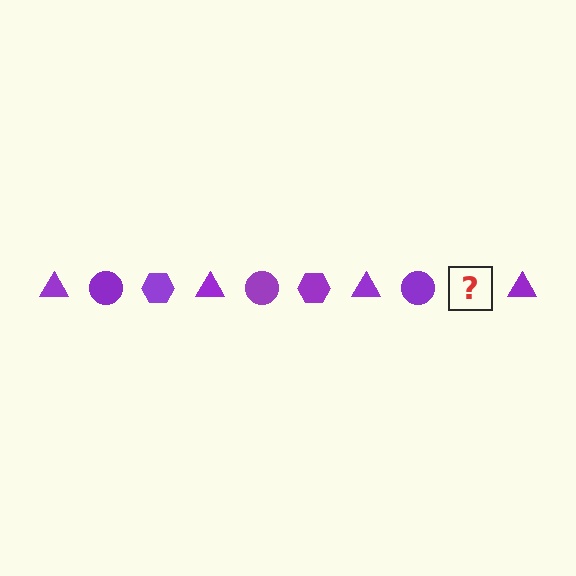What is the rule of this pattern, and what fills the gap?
The rule is that the pattern cycles through triangle, circle, hexagon shapes in purple. The gap should be filled with a purple hexagon.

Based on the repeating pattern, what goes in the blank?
The blank should be a purple hexagon.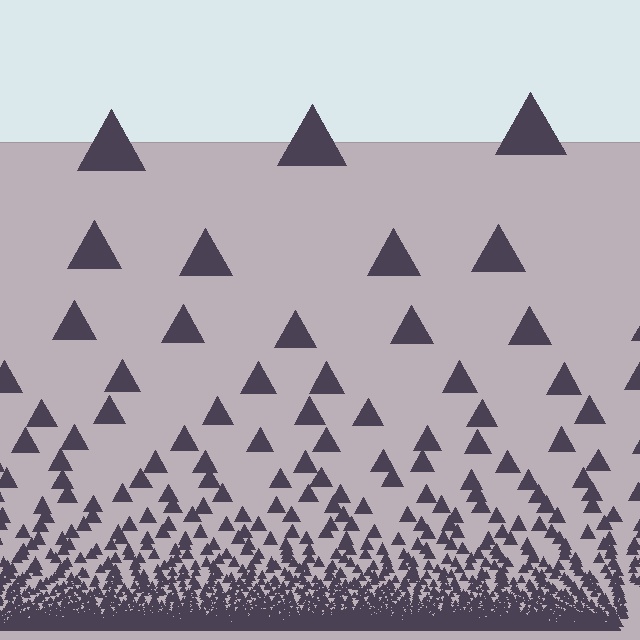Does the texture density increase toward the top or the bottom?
Density increases toward the bottom.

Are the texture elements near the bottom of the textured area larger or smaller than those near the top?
Smaller. The gradient is inverted — elements near the bottom are smaller and denser.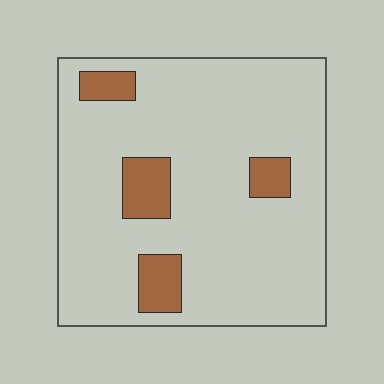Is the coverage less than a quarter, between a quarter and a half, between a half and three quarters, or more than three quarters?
Less than a quarter.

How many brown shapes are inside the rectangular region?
4.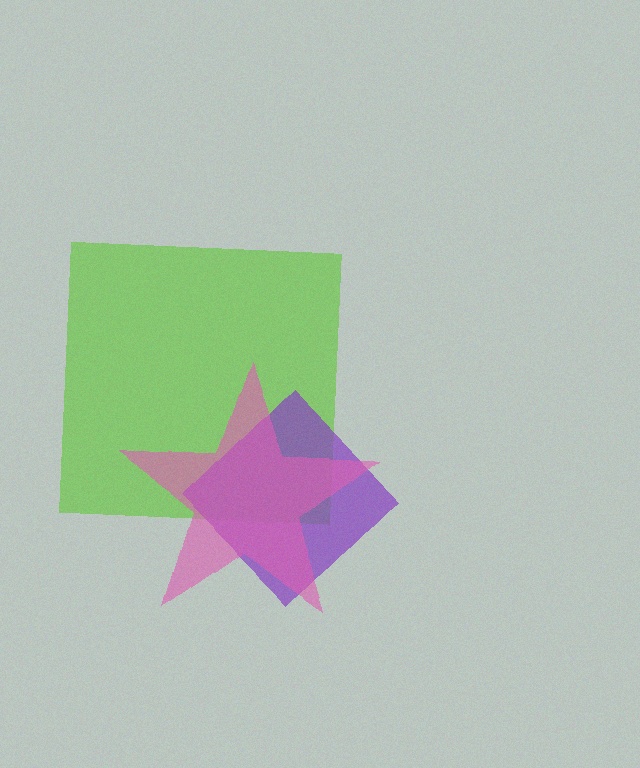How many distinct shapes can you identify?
There are 3 distinct shapes: a lime square, a purple diamond, a pink star.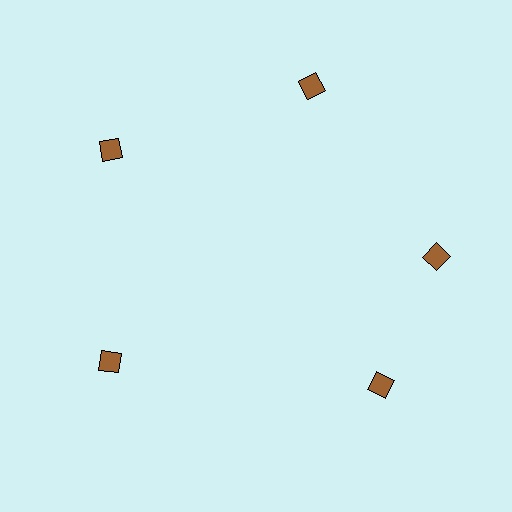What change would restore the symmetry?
The symmetry would be restored by rotating it back into even spacing with its neighbors so that all 5 diamonds sit at equal angles and equal distance from the center.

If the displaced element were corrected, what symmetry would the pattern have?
It would have 5-fold rotational symmetry — the pattern would map onto itself every 72 degrees.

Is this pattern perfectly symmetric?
No. The 5 brown diamonds are arranged in a ring, but one element near the 5 o'clock position is rotated out of alignment along the ring, breaking the 5-fold rotational symmetry.